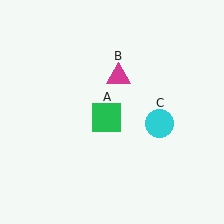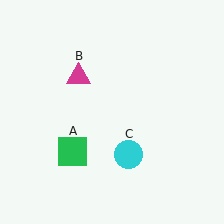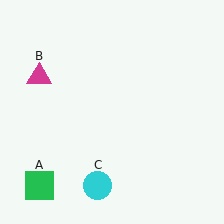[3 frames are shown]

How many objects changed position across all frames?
3 objects changed position: green square (object A), magenta triangle (object B), cyan circle (object C).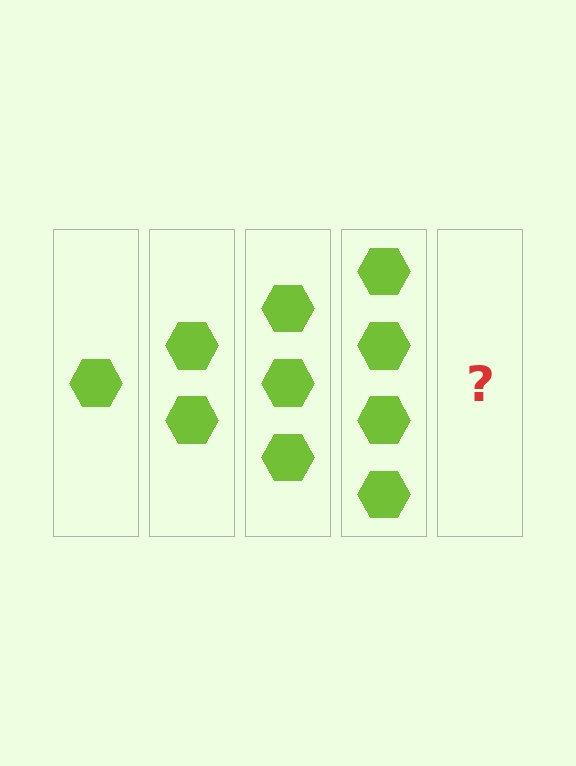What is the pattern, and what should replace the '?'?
The pattern is that each step adds one more hexagon. The '?' should be 5 hexagons.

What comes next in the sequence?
The next element should be 5 hexagons.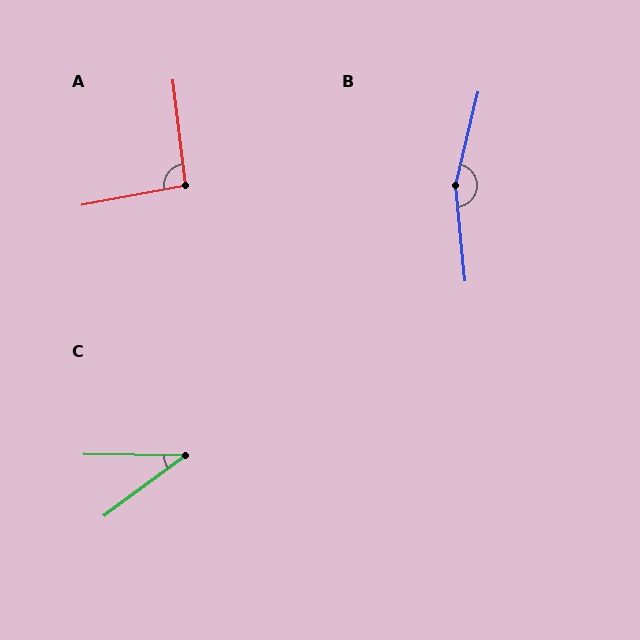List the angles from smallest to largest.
C (37°), A (94°), B (161°).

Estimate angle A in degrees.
Approximately 94 degrees.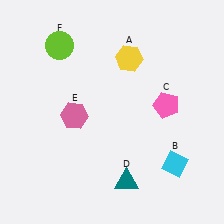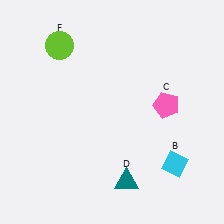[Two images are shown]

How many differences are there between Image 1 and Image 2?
There are 2 differences between the two images.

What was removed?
The pink hexagon (E), the yellow hexagon (A) were removed in Image 2.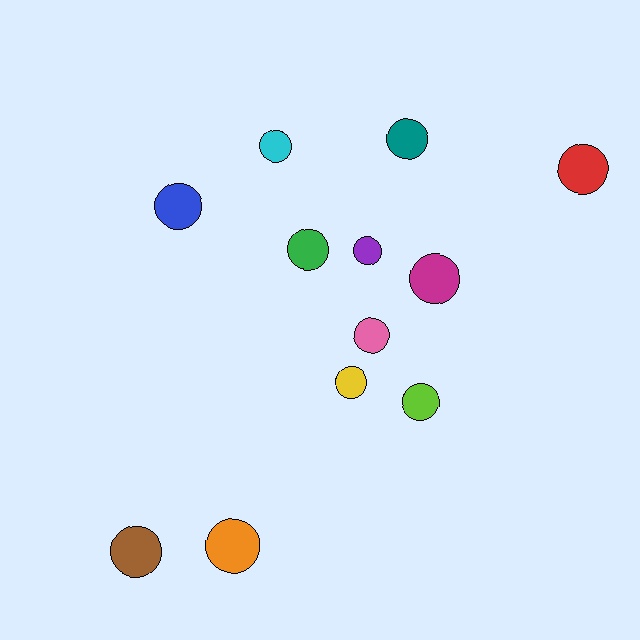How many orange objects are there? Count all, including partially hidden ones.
There is 1 orange object.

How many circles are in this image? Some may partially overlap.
There are 12 circles.